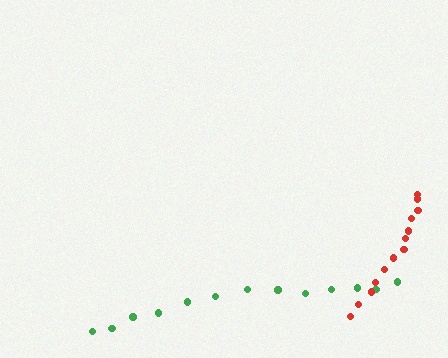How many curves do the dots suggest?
There are 2 distinct paths.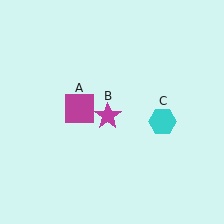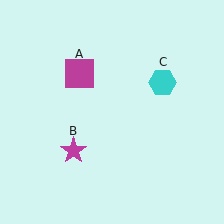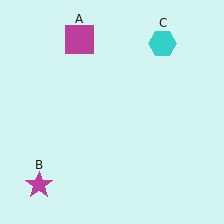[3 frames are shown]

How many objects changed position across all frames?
3 objects changed position: magenta square (object A), magenta star (object B), cyan hexagon (object C).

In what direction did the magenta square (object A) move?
The magenta square (object A) moved up.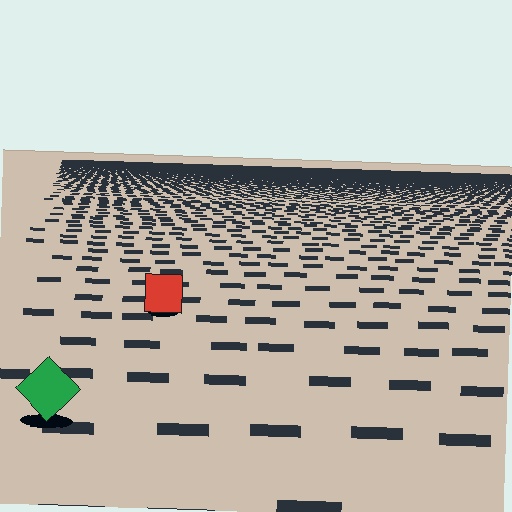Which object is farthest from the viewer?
The red square is farthest from the viewer. It appears smaller and the ground texture around it is denser.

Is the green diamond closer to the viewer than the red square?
Yes. The green diamond is closer — you can tell from the texture gradient: the ground texture is coarser near it.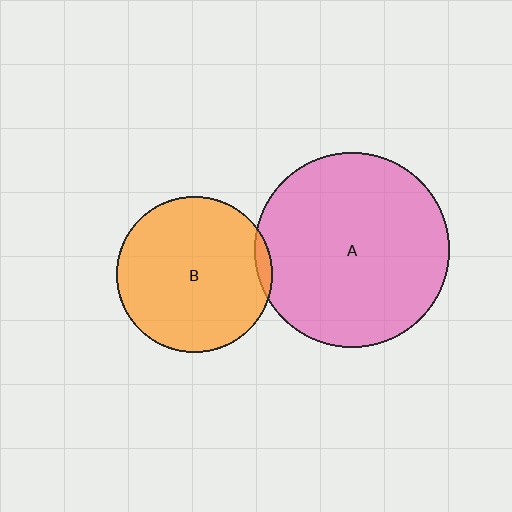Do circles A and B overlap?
Yes.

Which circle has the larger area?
Circle A (pink).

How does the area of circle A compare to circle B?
Approximately 1.6 times.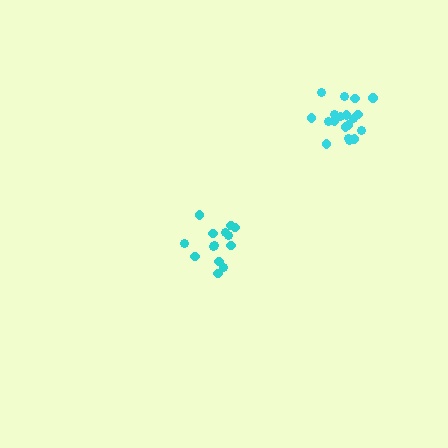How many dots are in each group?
Group 1: 14 dots, Group 2: 19 dots (33 total).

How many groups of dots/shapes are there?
There are 2 groups.